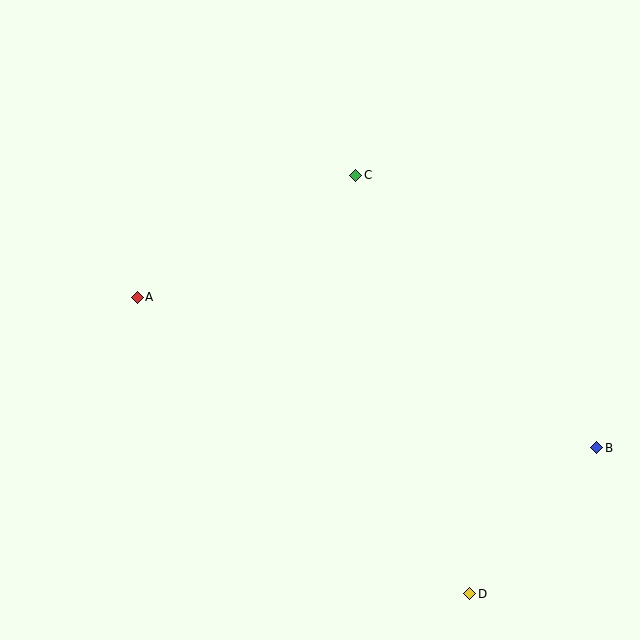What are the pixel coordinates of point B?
Point B is at (597, 448).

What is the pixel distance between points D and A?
The distance between D and A is 445 pixels.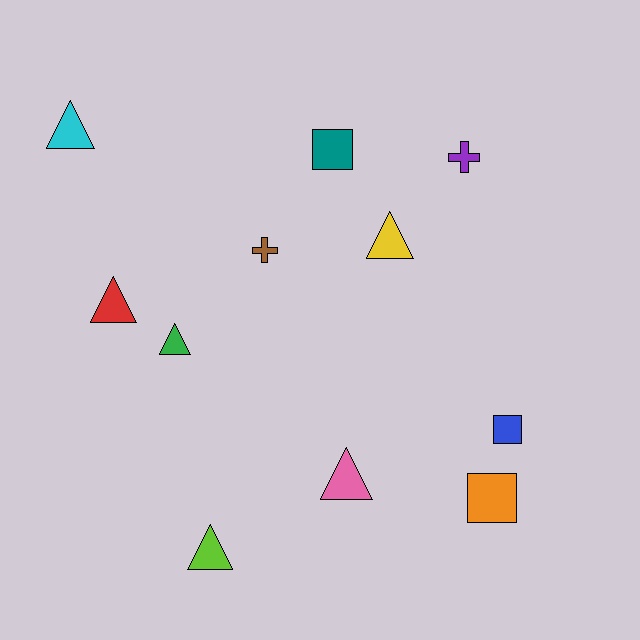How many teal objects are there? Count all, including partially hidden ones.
There is 1 teal object.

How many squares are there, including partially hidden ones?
There are 3 squares.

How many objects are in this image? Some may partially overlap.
There are 11 objects.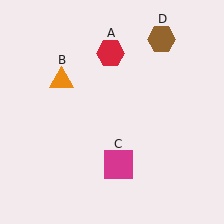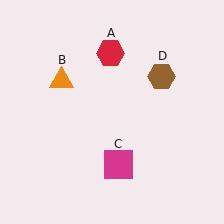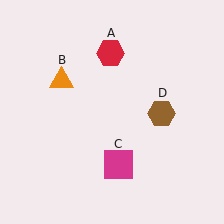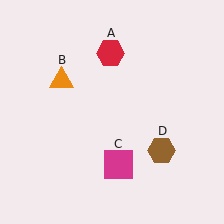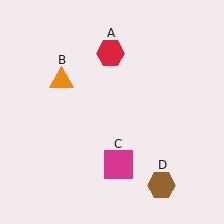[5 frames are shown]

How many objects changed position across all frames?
1 object changed position: brown hexagon (object D).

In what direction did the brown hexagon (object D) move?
The brown hexagon (object D) moved down.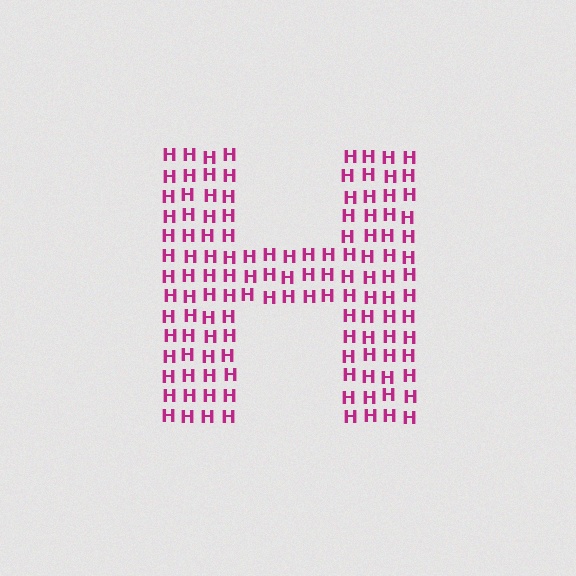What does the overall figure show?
The overall figure shows the letter H.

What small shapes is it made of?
It is made of small letter H's.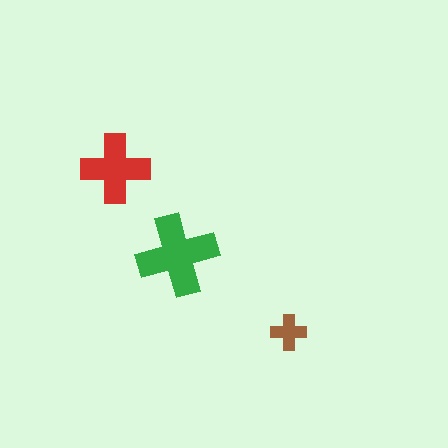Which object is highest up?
The red cross is topmost.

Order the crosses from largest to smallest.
the green one, the red one, the brown one.